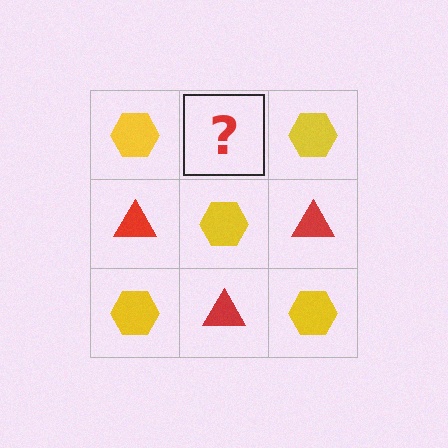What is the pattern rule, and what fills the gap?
The rule is that it alternates yellow hexagon and red triangle in a checkerboard pattern. The gap should be filled with a red triangle.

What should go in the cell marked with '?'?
The missing cell should contain a red triangle.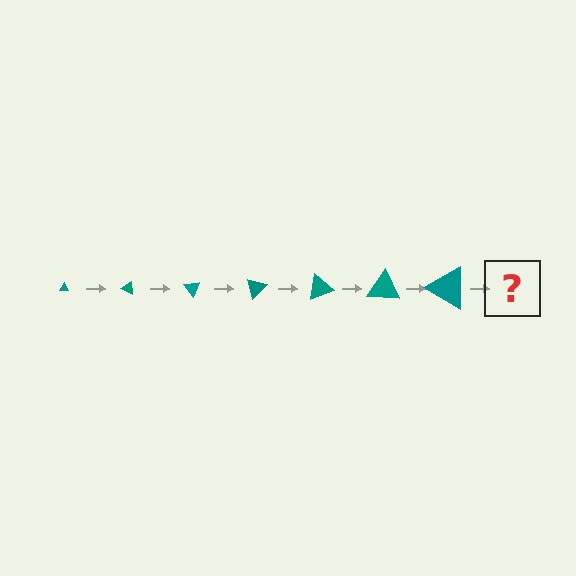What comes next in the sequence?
The next element should be a triangle, larger than the previous one and rotated 175 degrees from the start.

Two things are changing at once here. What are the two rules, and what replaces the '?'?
The two rules are that the triangle grows larger each step and it rotates 25 degrees each step. The '?' should be a triangle, larger than the previous one and rotated 175 degrees from the start.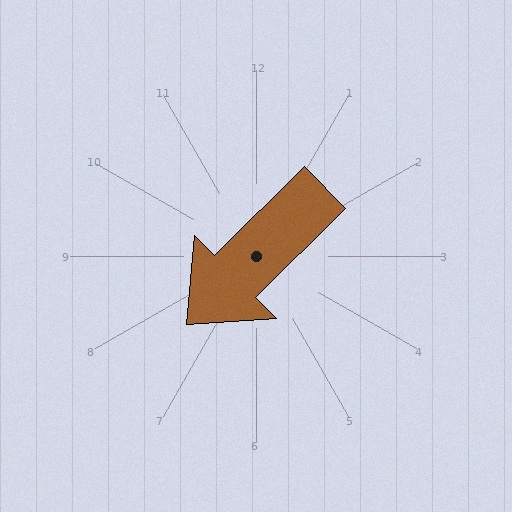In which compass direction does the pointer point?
Southwest.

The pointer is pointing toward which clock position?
Roughly 8 o'clock.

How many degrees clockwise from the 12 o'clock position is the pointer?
Approximately 225 degrees.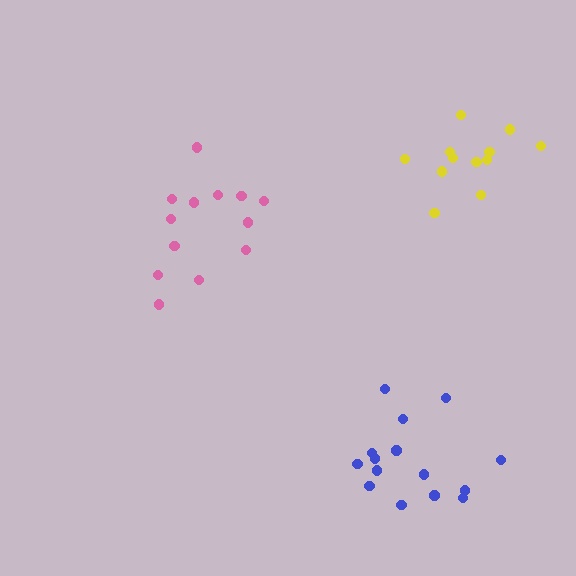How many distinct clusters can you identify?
There are 3 distinct clusters.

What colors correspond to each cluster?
The clusters are colored: pink, yellow, blue.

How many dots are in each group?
Group 1: 13 dots, Group 2: 12 dots, Group 3: 15 dots (40 total).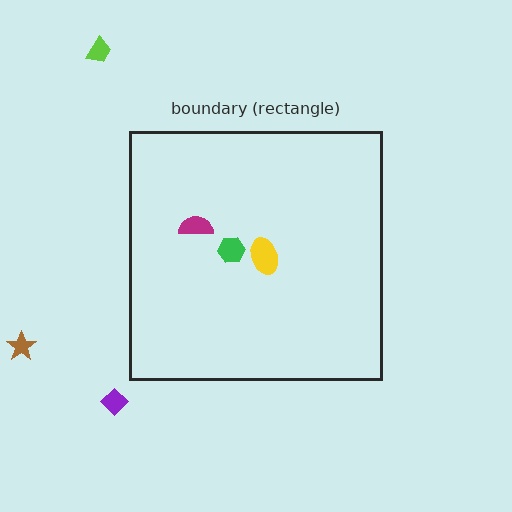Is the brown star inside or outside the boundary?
Outside.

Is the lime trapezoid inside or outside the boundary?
Outside.